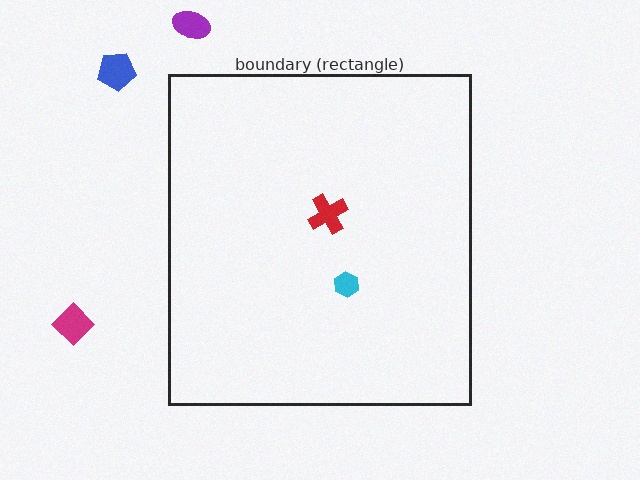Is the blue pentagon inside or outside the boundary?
Outside.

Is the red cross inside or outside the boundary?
Inside.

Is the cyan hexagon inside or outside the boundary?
Inside.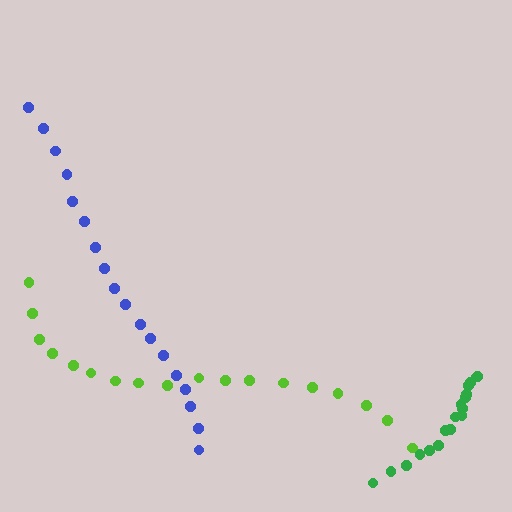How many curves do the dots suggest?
There are 3 distinct paths.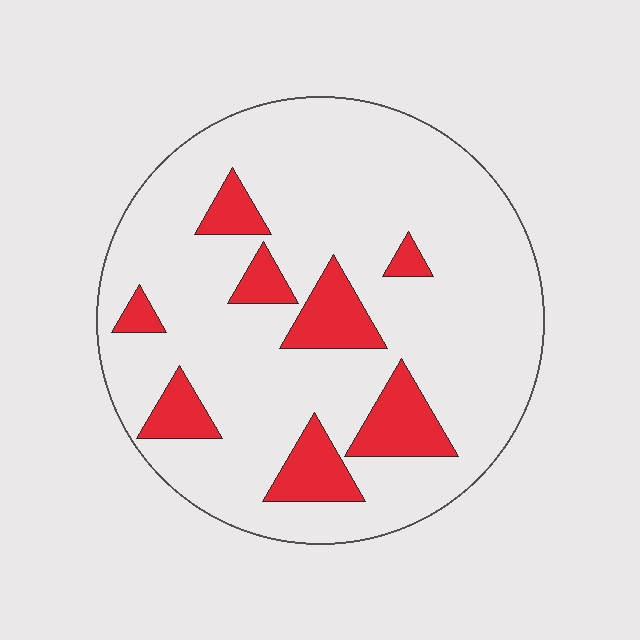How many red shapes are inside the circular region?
8.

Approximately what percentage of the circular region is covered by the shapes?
Approximately 15%.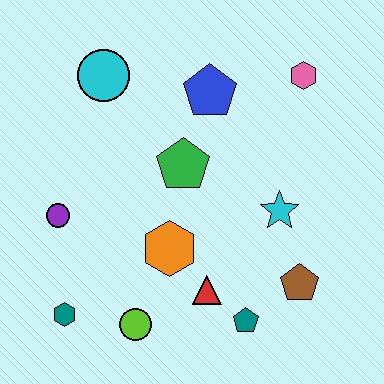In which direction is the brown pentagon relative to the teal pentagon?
The brown pentagon is to the right of the teal pentagon.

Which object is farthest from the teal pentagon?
The cyan circle is farthest from the teal pentagon.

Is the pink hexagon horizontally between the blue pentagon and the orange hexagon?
No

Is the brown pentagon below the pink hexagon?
Yes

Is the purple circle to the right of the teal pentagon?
No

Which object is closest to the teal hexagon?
The lime circle is closest to the teal hexagon.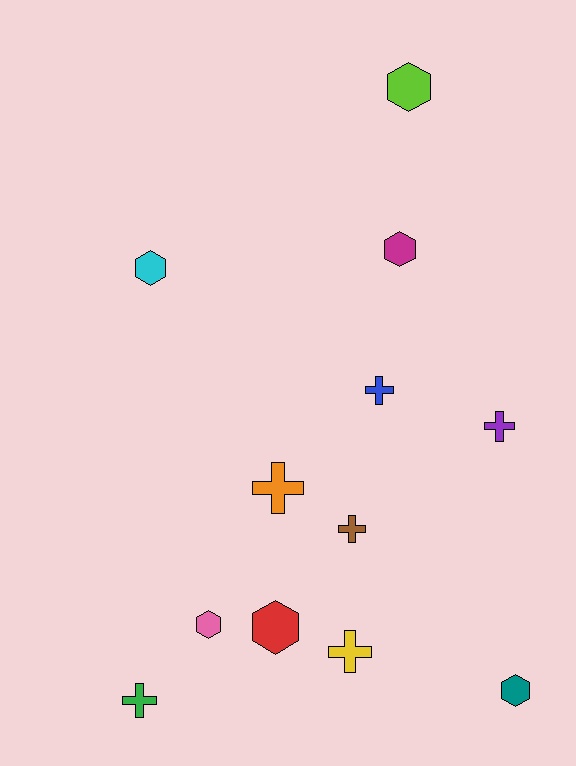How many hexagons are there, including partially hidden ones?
There are 6 hexagons.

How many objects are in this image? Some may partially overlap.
There are 12 objects.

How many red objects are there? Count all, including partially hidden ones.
There is 1 red object.